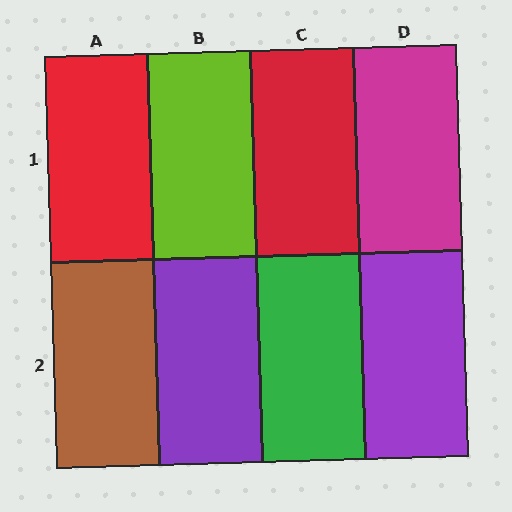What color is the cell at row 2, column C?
Green.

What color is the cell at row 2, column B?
Purple.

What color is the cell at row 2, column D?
Purple.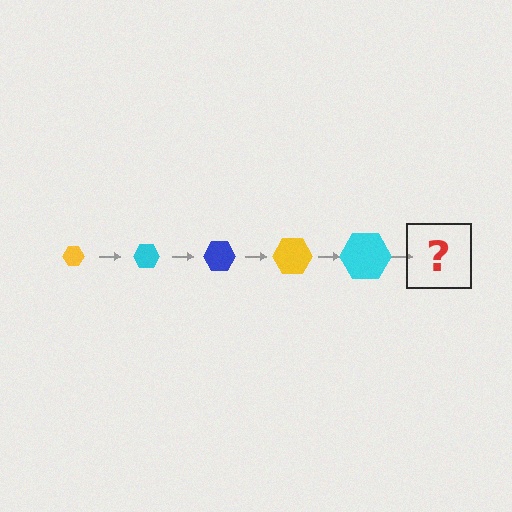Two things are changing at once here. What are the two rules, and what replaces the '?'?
The two rules are that the hexagon grows larger each step and the color cycles through yellow, cyan, and blue. The '?' should be a blue hexagon, larger than the previous one.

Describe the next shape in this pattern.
It should be a blue hexagon, larger than the previous one.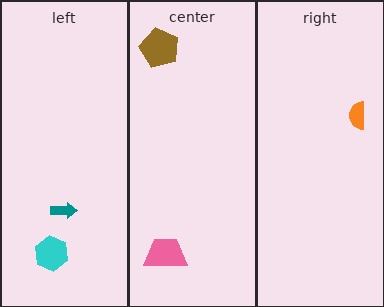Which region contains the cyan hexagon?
The left region.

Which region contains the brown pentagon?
The center region.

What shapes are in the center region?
The brown pentagon, the pink trapezoid.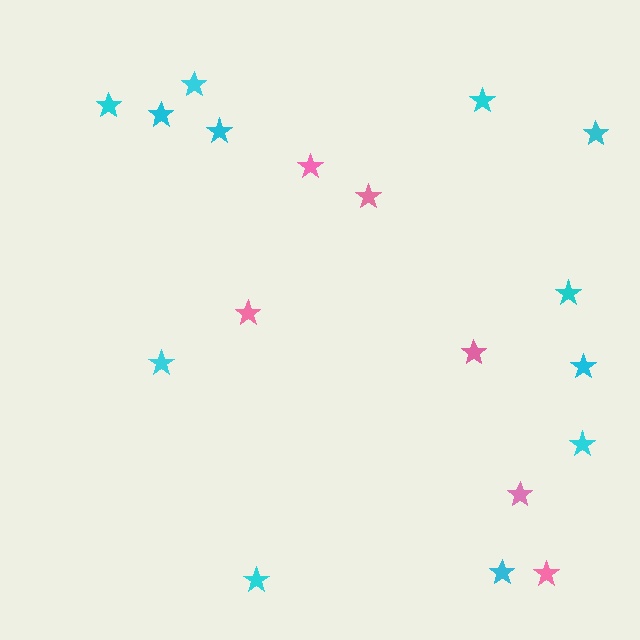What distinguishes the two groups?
There are 2 groups: one group of cyan stars (12) and one group of pink stars (6).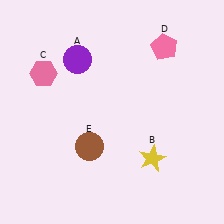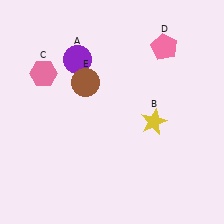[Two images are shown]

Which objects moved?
The objects that moved are: the yellow star (B), the brown circle (E).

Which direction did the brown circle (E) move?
The brown circle (E) moved up.